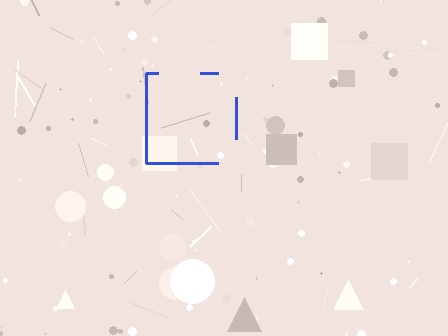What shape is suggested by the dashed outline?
The dashed outline suggests a square.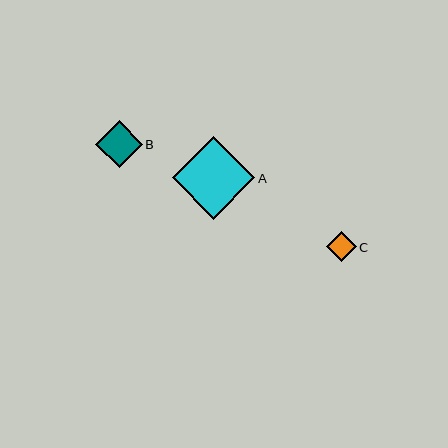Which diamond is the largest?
Diamond A is the largest with a size of approximately 83 pixels.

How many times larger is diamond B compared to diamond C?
Diamond B is approximately 1.6 times the size of diamond C.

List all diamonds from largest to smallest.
From largest to smallest: A, B, C.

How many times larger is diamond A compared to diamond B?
Diamond A is approximately 1.8 times the size of diamond B.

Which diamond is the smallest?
Diamond C is the smallest with a size of approximately 29 pixels.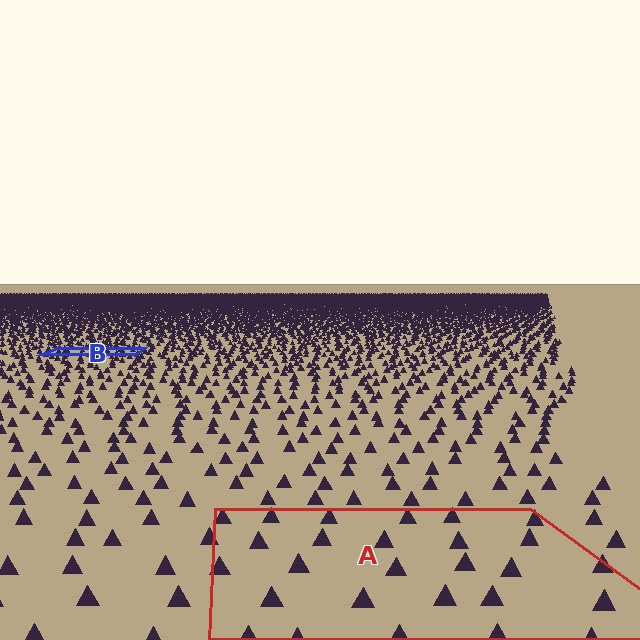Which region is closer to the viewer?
Region A is closer. The texture elements there are larger and more spread out.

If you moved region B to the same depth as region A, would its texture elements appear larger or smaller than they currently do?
They would appear larger. At a closer depth, the same texture elements are projected at a bigger on-screen size.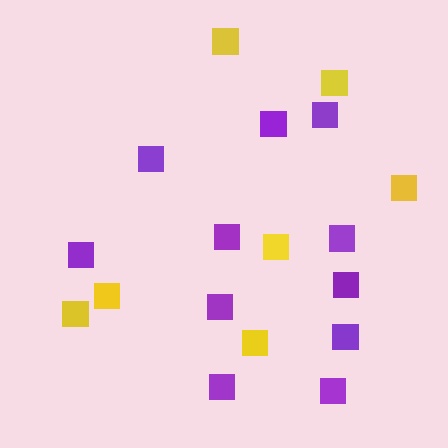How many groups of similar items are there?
There are 2 groups: one group of purple squares (11) and one group of yellow squares (7).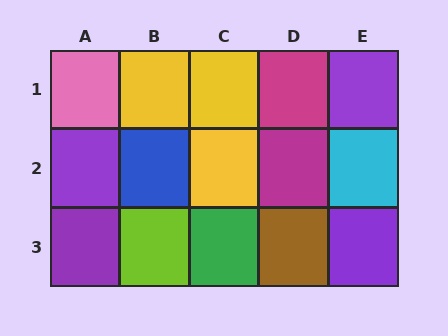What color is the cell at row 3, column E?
Purple.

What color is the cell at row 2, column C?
Yellow.